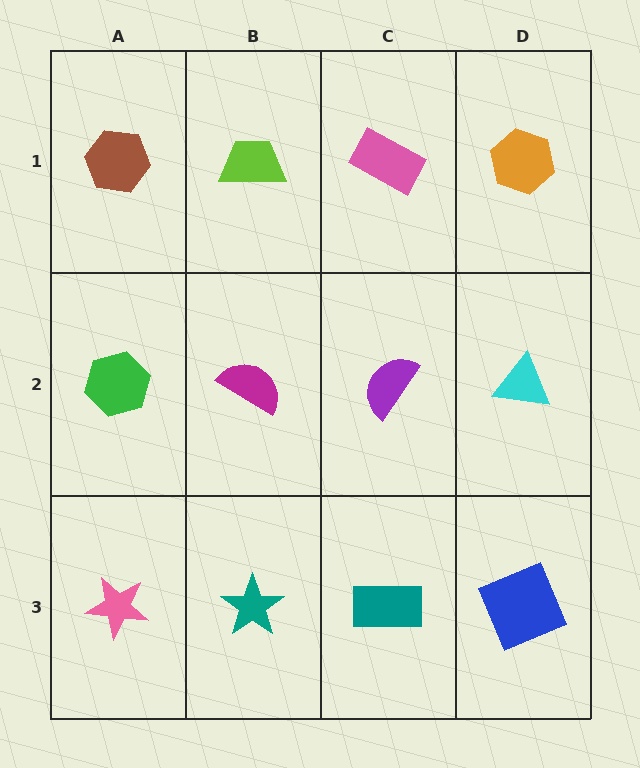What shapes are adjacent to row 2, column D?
An orange hexagon (row 1, column D), a blue square (row 3, column D), a purple semicircle (row 2, column C).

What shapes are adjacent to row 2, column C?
A pink rectangle (row 1, column C), a teal rectangle (row 3, column C), a magenta semicircle (row 2, column B), a cyan triangle (row 2, column D).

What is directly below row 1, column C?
A purple semicircle.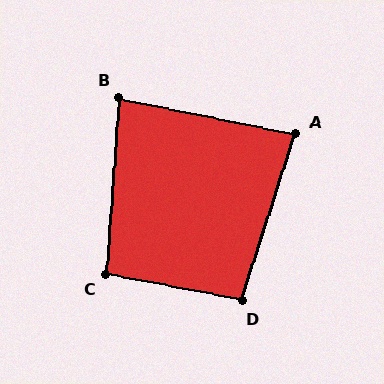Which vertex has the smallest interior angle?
B, at approximately 83 degrees.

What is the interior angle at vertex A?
Approximately 83 degrees (acute).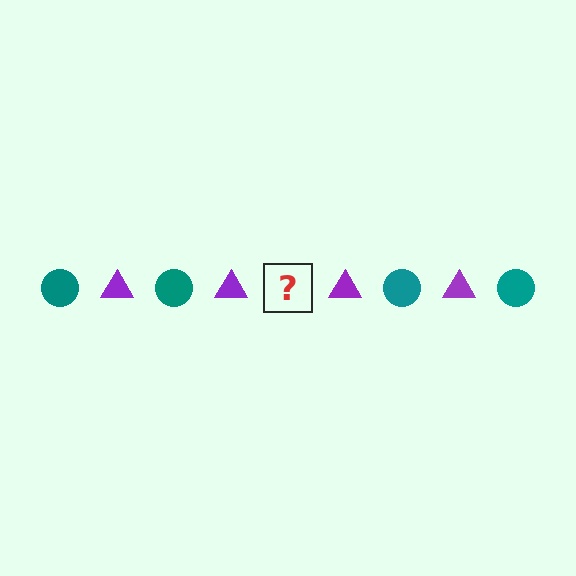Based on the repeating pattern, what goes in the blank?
The blank should be a teal circle.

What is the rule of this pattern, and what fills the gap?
The rule is that the pattern alternates between teal circle and purple triangle. The gap should be filled with a teal circle.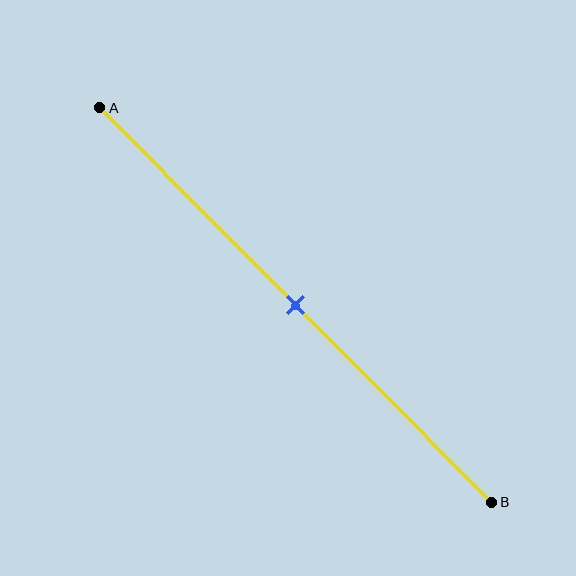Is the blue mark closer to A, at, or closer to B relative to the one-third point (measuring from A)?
The blue mark is closer to point B than the one-third point of segment AB.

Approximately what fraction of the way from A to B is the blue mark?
The blue mark is approximately 50% of the way from A to B.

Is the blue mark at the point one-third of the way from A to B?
No, the mark is at about 50% from A, not at the 33% one-third point.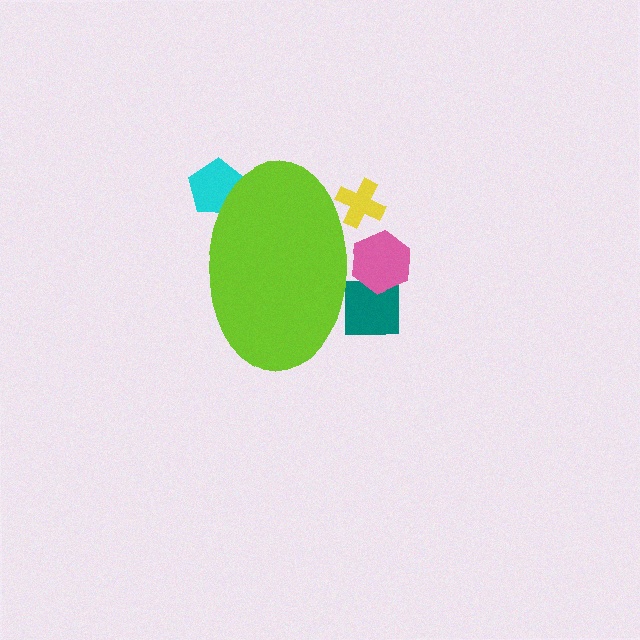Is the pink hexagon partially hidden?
Yes, the pink hexagon is partially hidden behind the lime ellipse.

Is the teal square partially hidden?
Yes, the teal square is partially hidden behind the lime ellipse.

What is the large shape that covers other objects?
A lime ellipse.